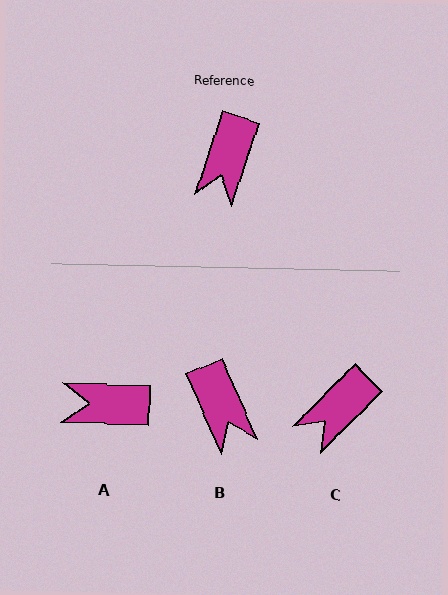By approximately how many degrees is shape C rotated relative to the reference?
Approximately 27 degrees clockwise.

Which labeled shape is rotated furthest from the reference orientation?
A, about 74 degrees away.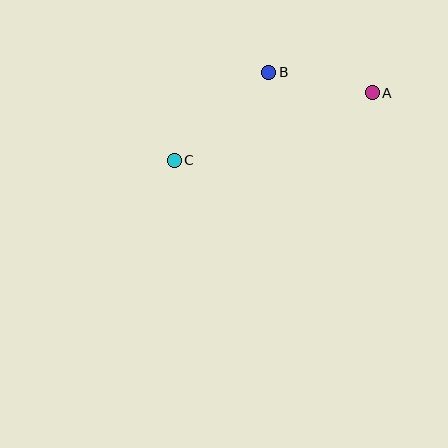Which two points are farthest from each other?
Points A and C are farthest from each other.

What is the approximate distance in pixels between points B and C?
The distance between B and C is approximately 129 pixels.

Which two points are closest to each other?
Points A and B are closest to each other.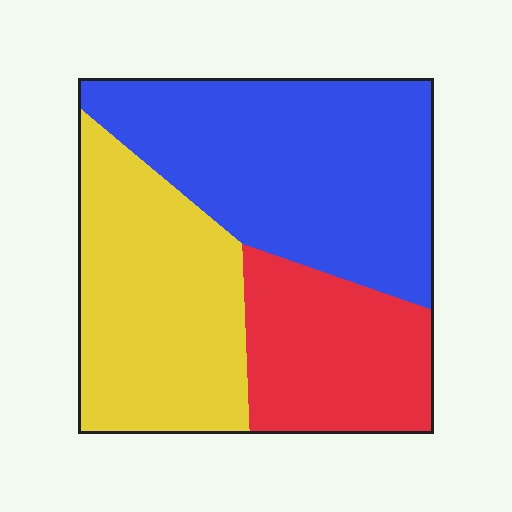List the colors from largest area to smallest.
From largest to smallest: blue, yellow, red.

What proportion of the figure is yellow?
Yellow takes up between a third and a half of the figure.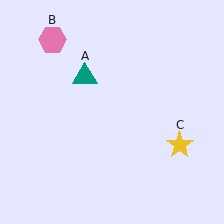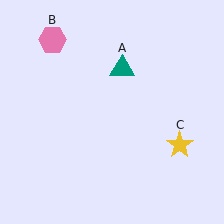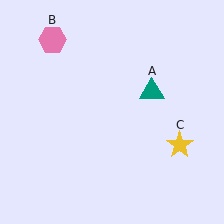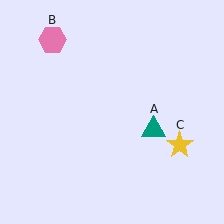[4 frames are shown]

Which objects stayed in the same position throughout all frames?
Pink hexagon (object B) and yellow star (object C) remained stationary.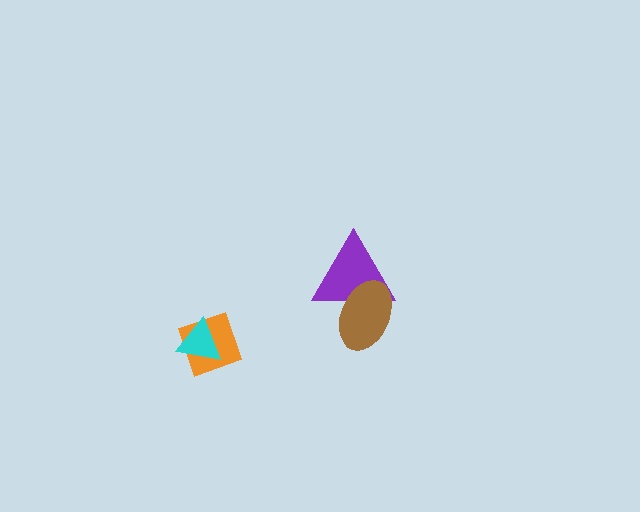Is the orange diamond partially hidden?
Yes, it is partially covered by another shape.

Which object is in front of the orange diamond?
The cyan triangle is in front of the orange diamond.